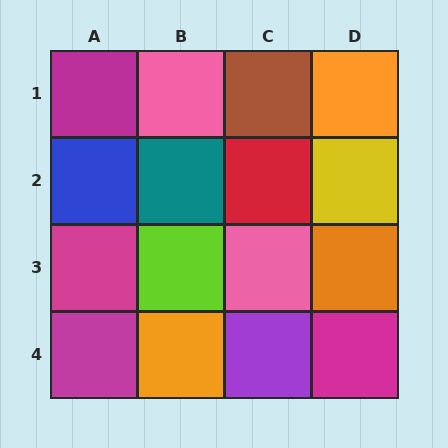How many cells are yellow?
1 cell is yellow.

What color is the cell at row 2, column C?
Red.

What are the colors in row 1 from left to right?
Magenta, pink, brown, orange.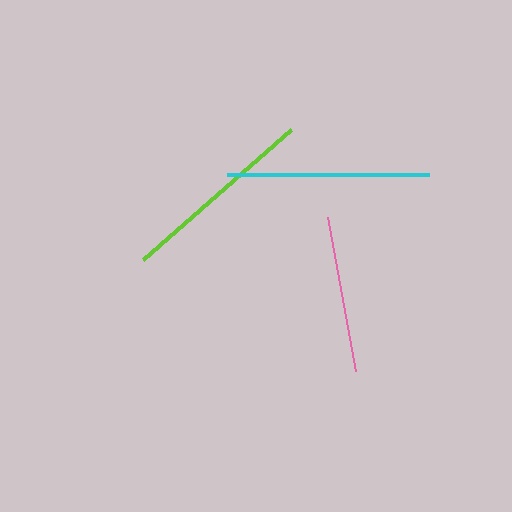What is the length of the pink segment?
The pink segment is approximately 157 pixels long.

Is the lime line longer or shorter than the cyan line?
The cyan line is longer than the lime line.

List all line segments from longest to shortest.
From longest to shortest: cyan, lime, pink.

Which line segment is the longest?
The cyan line is the longest at approximately 202 pixels.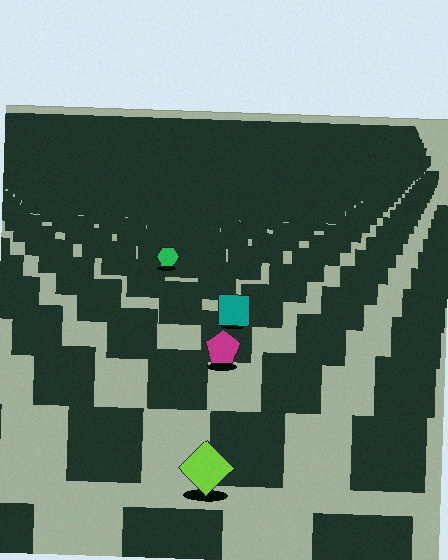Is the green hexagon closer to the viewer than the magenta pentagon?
No. The magenta pentagon is closer — you can tell from the texture gradient: the ground texture is coarser near it.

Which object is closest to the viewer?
The lime diamond is closest. The texture marks near it are larger and more spread out.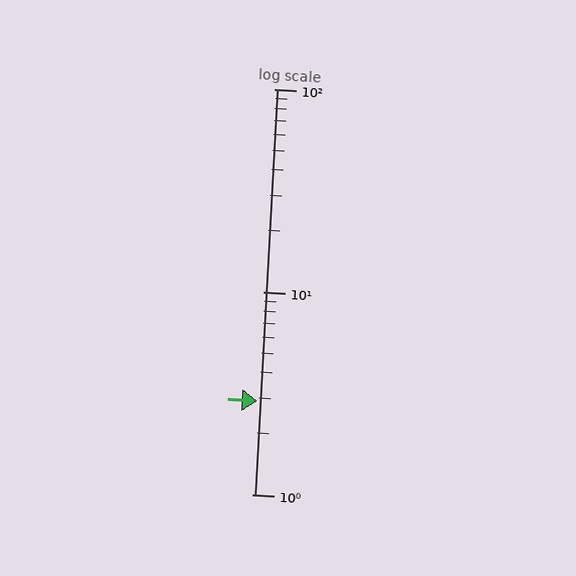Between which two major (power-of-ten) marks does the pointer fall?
The pointer is between 1 and 10.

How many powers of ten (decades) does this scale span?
The scale spans 2 decades, from 1 to 100.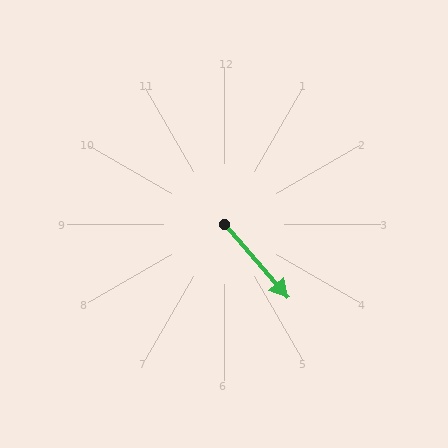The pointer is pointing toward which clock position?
Roughly 5 o'clock.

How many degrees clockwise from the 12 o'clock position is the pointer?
Approximately 139 degrees.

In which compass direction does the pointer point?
Southeast.